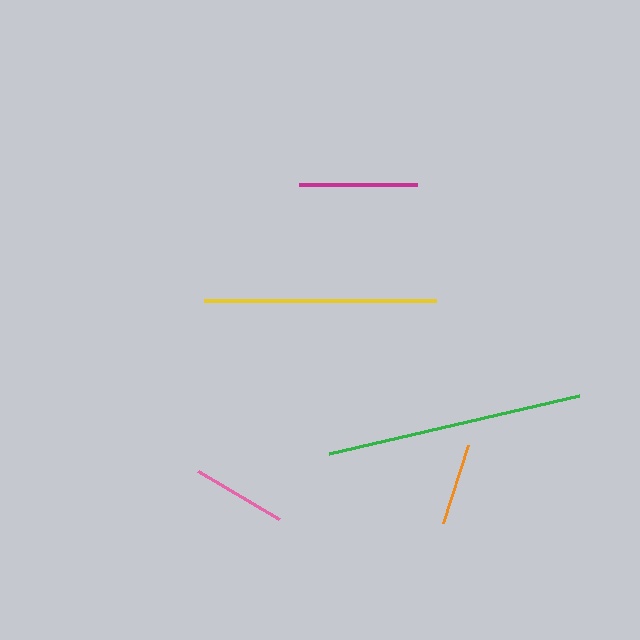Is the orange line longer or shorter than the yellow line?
The yellow line is longer than the orange line.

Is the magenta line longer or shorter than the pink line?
The magenta line is longer than the pink line.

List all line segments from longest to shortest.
From longest to shortest: green, yellow, magenta, pink, orange.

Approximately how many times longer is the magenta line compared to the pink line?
The magenta line is approximately 1.3 times the length of the pink line.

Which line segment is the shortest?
The orange line is the shortest at approximately 81 pixels.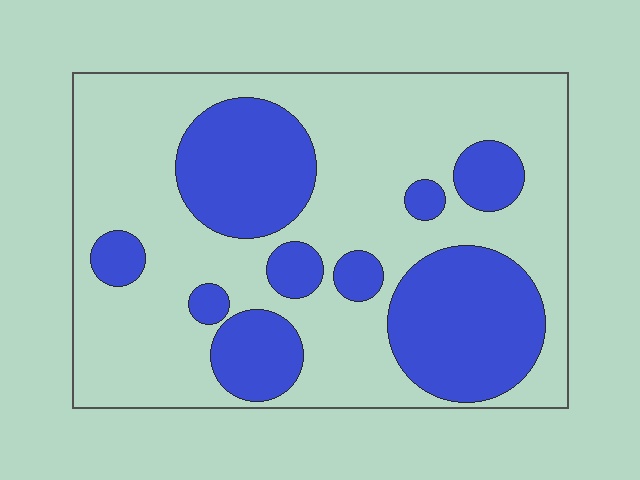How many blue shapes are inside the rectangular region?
9.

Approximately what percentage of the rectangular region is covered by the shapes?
Approximately 35%.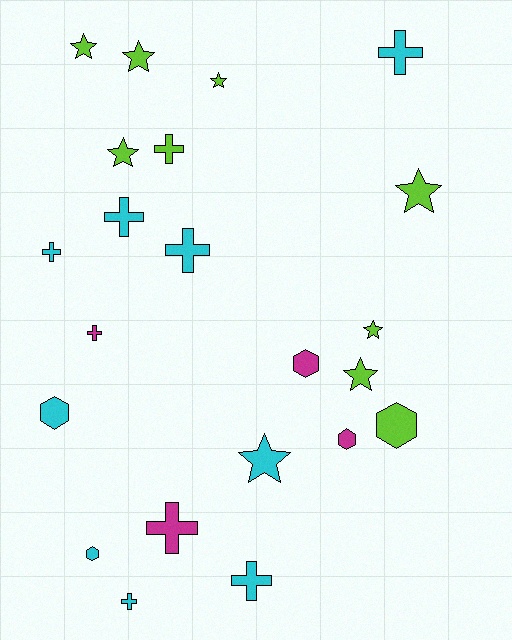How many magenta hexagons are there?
There are 2 magenta hexagons.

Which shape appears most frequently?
Cross, with 9 objects.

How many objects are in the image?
There are 22 objects.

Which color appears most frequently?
Lime, with 9 objects.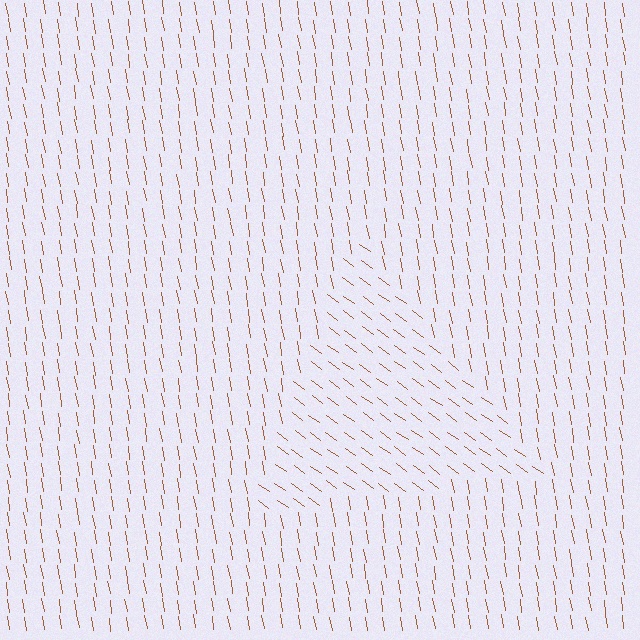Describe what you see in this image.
The image is filled with small brown line segments. A triangle region in the image has lines oriented differently from the surrounding lines, creating a visible texture boundary.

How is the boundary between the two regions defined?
The boundary is defined purely by a change in line orientation (approximately 45 degrees difference). All lines are the same color and thickness.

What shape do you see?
I see a triangle.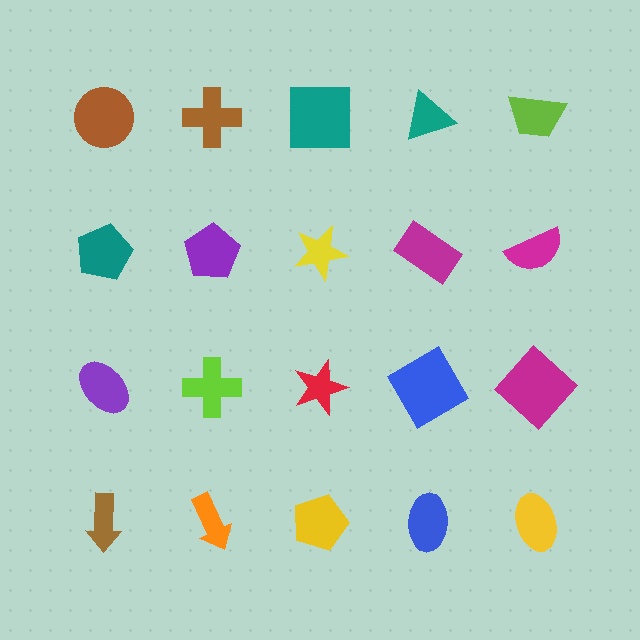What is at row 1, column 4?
A teal triangle.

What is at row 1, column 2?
A brown cross.